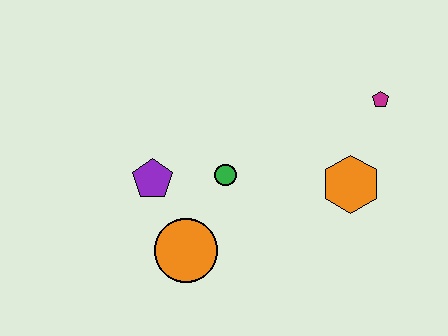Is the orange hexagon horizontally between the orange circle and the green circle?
No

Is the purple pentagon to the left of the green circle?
Yes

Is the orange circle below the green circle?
Yes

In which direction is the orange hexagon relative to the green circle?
The orange hexagon is to the right of the green circle.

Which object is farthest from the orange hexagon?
The purple pentagon is farthest from the orange hexagon.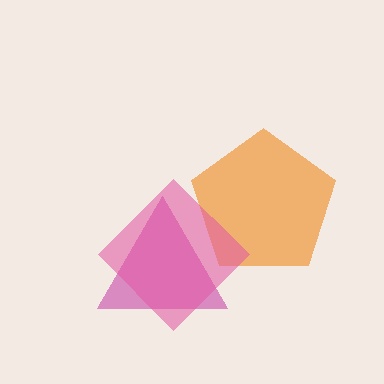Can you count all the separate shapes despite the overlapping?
Yes, there are 3 separate shapes.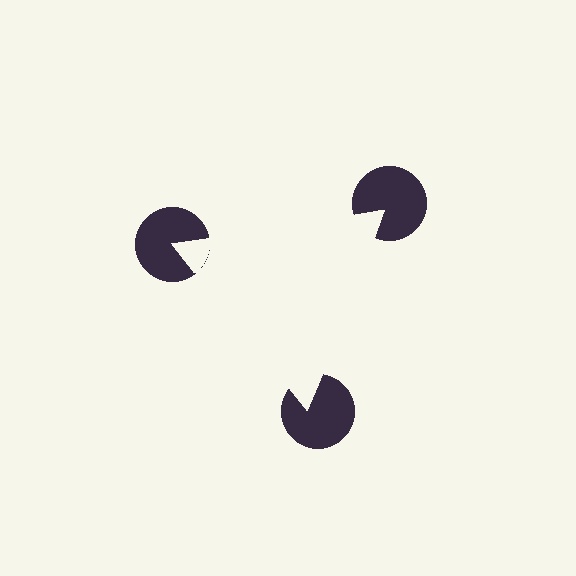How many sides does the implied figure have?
3 sides.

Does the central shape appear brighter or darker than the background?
It typically appears slightly brighter than the background, even though no actual brightness change is drawn.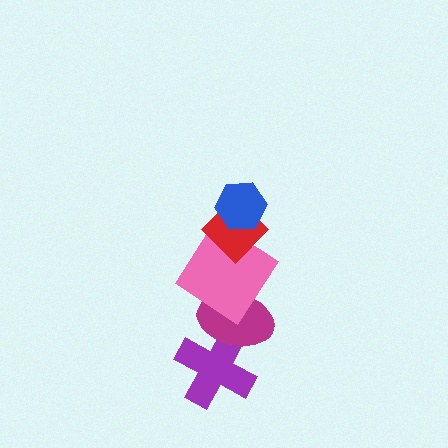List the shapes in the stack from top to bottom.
From top to bottom: the blue hexagon, the red diamond, the pink diamond, the magenta ellipse, the purple cross.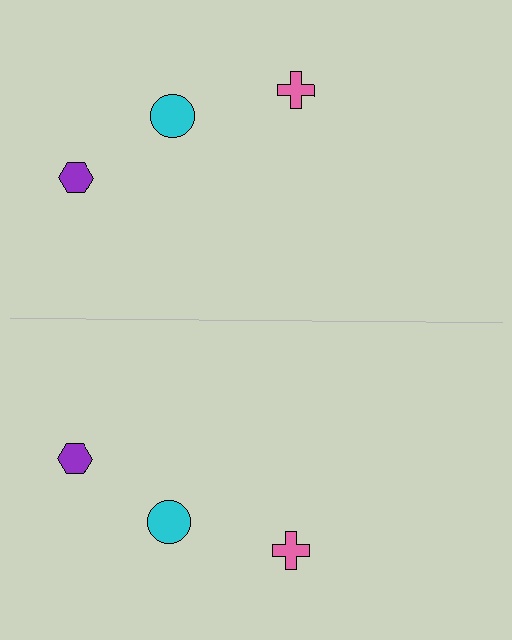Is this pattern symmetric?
Yes, this pattern has bilateral (reflection) symmetry.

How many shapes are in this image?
There are 6 shapes in this image.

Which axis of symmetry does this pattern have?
The pattern has a horizontal axis of symmetry running through the center of the image.